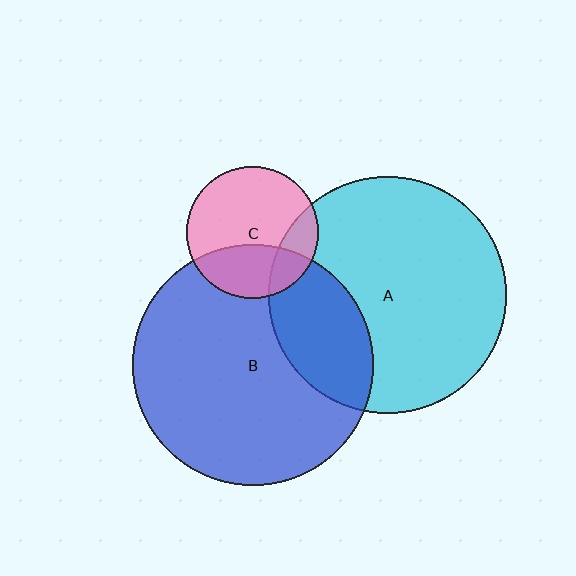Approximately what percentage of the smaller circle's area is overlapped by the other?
Approximately 35%.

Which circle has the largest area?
Circle B (blue).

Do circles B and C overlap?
Yes.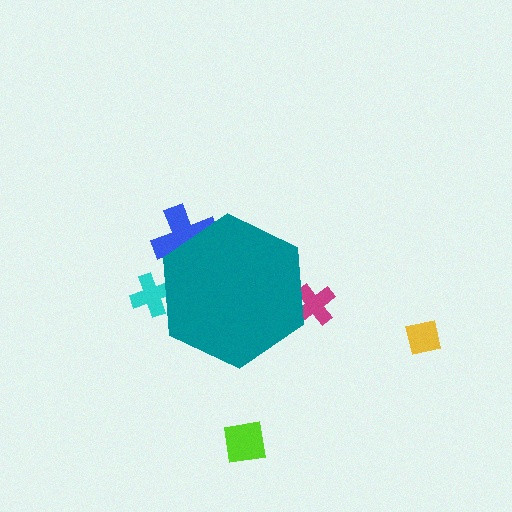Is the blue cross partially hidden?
Yes, the blue cross is partially hidden behind the teal hexagon.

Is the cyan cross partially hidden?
Yes, the cyan cross is partially hidden behind the teal hexagon.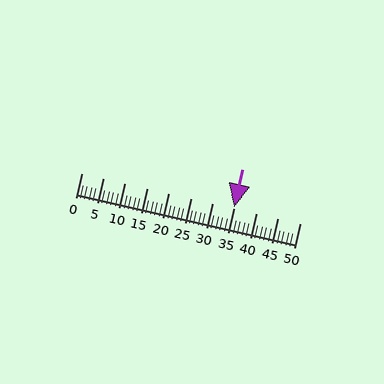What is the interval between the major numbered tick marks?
The major tick marks are spaced 5 units apart.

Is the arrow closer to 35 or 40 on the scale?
The arrow is closer to 35.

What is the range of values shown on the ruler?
The ruler shows values from 0 to 50.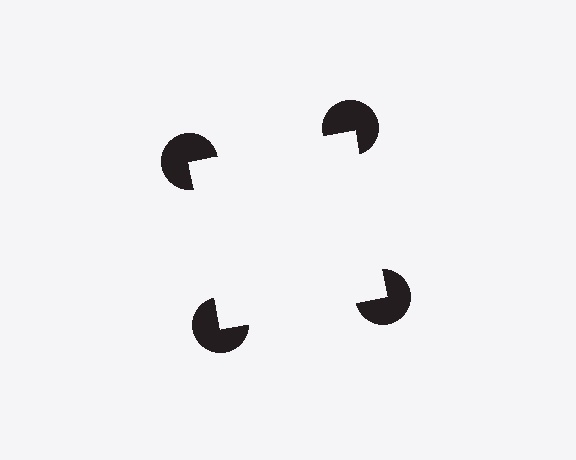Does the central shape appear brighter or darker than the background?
It typically appears slightly brighter than the background, even though no actual brightness change is drawn.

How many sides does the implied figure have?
4 sides.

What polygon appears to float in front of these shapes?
An illusory square — its edges are inferred from the aligned wedge cuts in the pac-man discs, not physically drawn.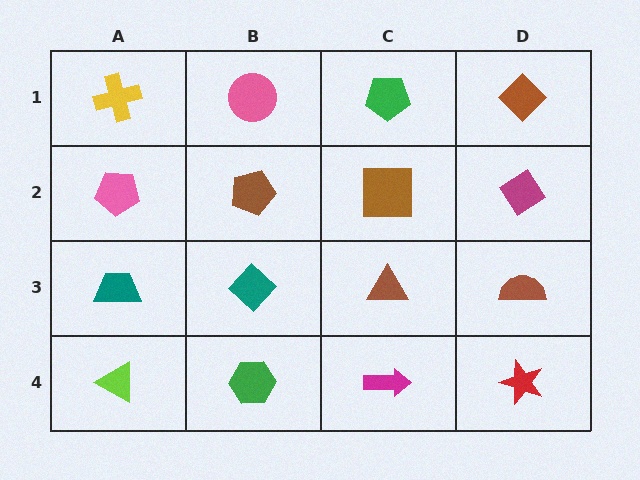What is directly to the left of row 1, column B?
A yellow cross.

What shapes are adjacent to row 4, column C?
A brown triangle (row 3, column C), a green hexagon (row 4, column B), a red star (row 4, column D).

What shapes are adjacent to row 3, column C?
A brown square (row 2, column C), a magenta arrow (row 4, column C), a teal diamond (row 3, column B), a brown semicircle (row 3, column D).